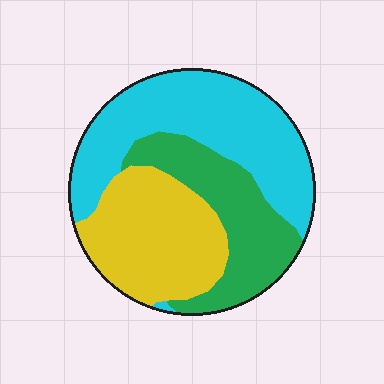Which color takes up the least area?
Green, at roughly 25%.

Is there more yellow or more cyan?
Cyan.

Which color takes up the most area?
Cyan, at roughly 40%.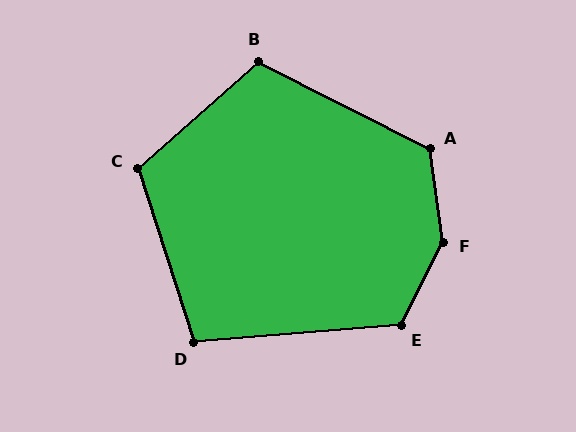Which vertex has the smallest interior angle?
D, at approximately 103 degrees.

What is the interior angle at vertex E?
Approximately 121 degrees (obtuse).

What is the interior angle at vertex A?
Approximately 125 degrees (obtuse).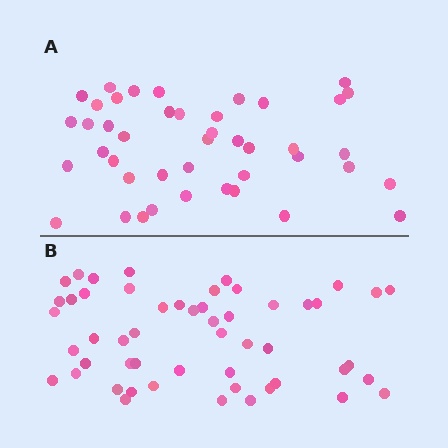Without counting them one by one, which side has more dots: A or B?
Region B (the bottom region) has more dots.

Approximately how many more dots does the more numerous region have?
Region B has roughly 8 or so more dots than region A.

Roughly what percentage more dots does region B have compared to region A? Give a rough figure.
About 20% more.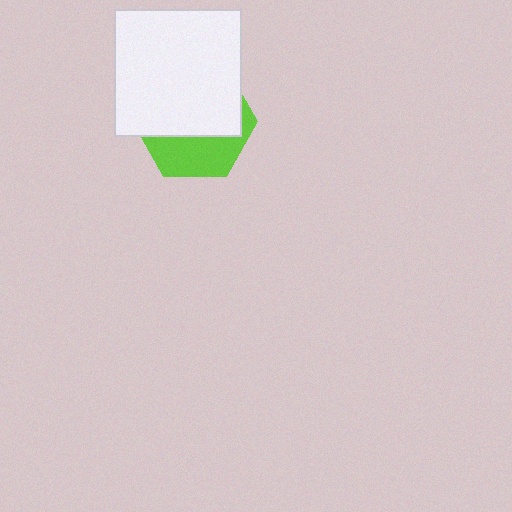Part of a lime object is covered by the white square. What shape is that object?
It is a hexagon.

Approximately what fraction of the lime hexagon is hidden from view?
Roughly 63% of the lime hexagon is hidden behind the white square.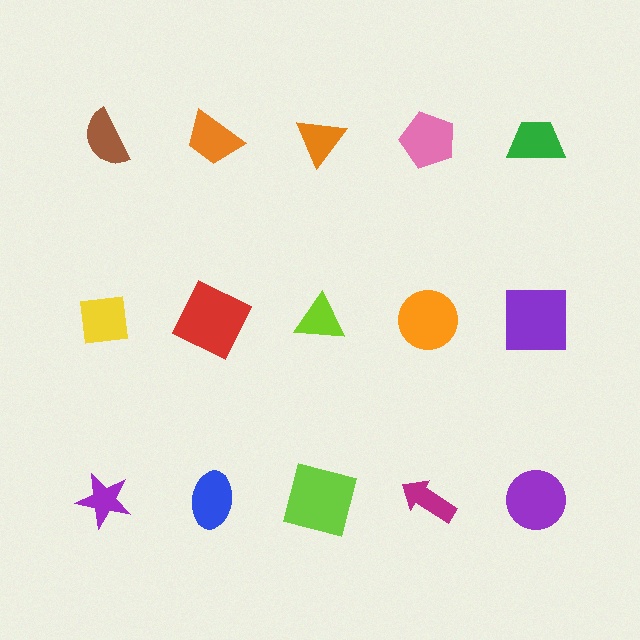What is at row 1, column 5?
A green trapezoid.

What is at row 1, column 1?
A brown semicircle.